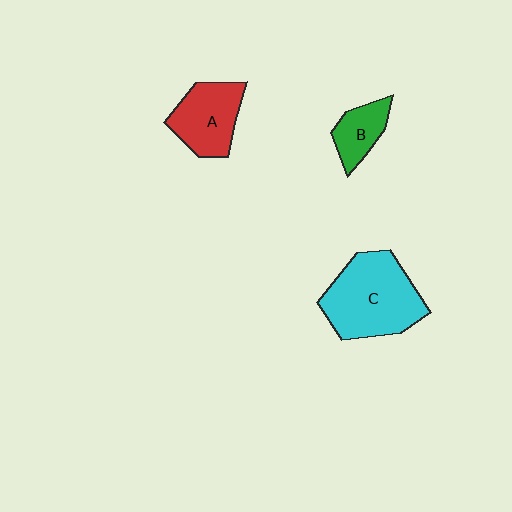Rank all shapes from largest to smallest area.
From largest to smallest: C (cyan), A (red), B (green).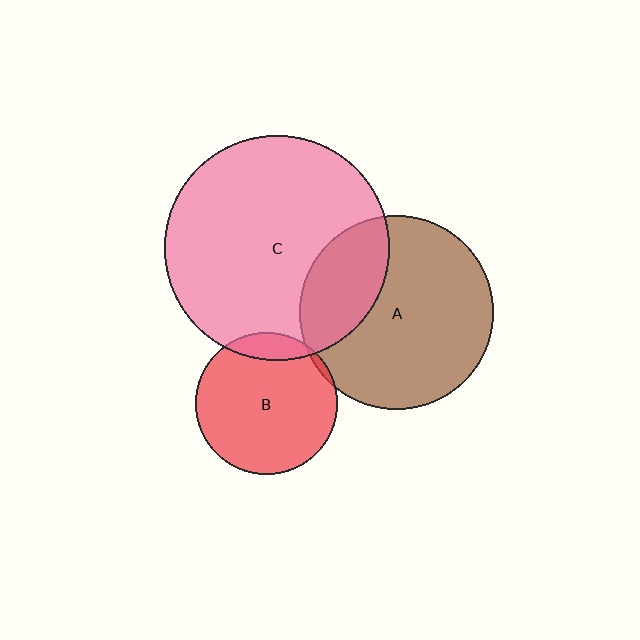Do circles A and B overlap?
Yes.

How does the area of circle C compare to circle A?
Approximately 1.3 times.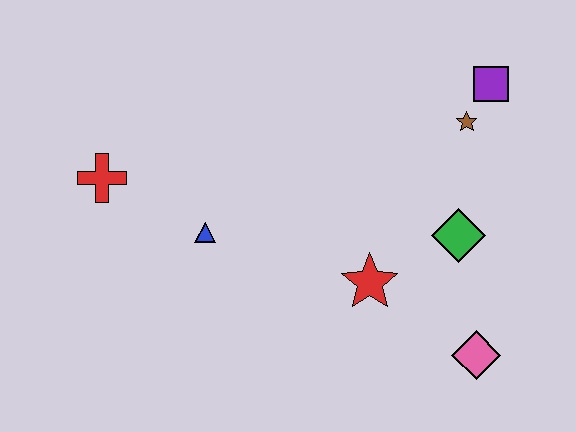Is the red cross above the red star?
Yes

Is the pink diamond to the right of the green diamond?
Yes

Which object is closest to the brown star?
The purple square is closest to the brown star.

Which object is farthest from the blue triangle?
The purple square is farthest from the blue triangle.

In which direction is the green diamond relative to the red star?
The green diamond is to the right of the red star.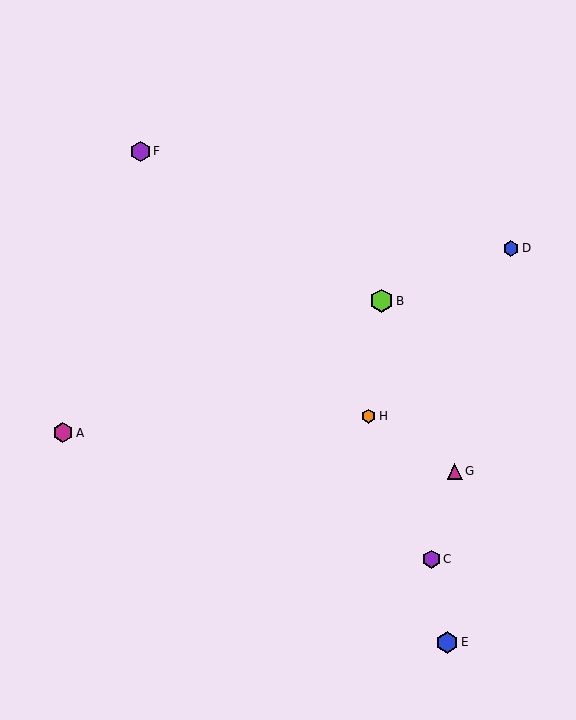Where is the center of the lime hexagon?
The center of the lime hexagon is at (382, 301).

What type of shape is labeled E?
Shape E is a blue hexagon.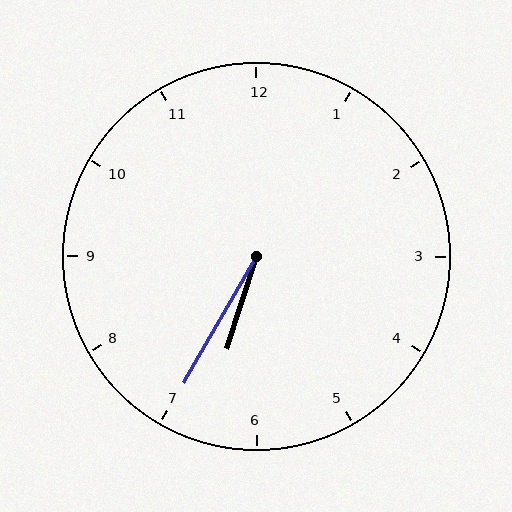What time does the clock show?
6:35.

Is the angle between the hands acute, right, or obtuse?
It is acute.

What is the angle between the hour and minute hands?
Approximately 12 degrees.